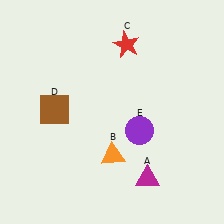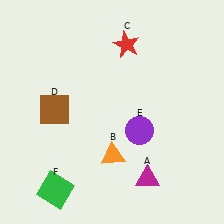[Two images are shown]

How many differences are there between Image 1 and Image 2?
There is 1 difference between the two images.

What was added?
A green square (F) was added in Image 2.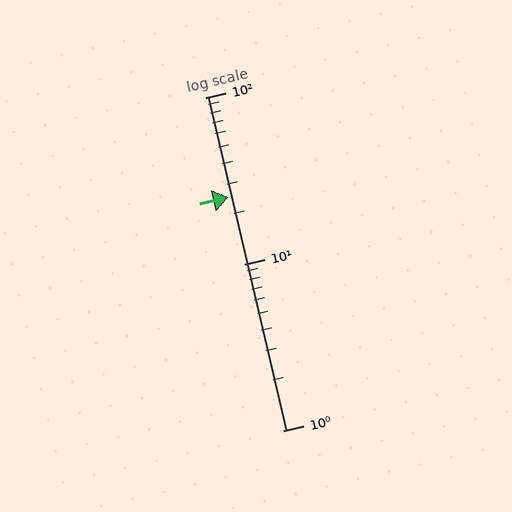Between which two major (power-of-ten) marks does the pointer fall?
The pointer is between 10 and 100.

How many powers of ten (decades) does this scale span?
The scale spans 2 decades, from 1 to 100.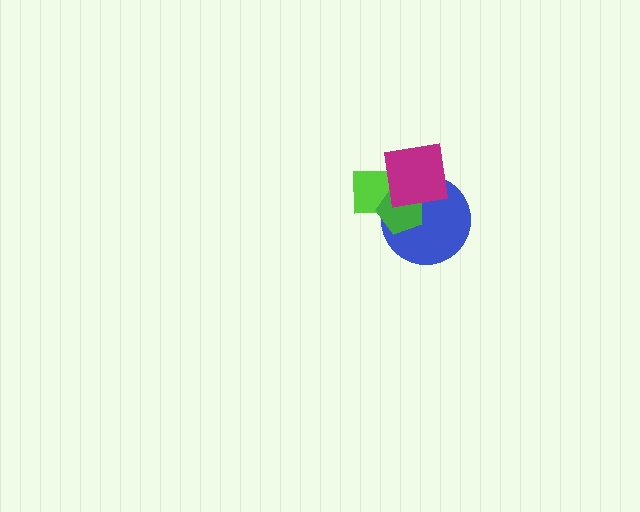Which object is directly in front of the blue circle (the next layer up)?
The green pentagon is directly in front of the blue circle.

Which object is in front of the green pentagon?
The magenta square is in front of the green pentagon.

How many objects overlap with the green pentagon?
3 objects overlap with the green pentagon.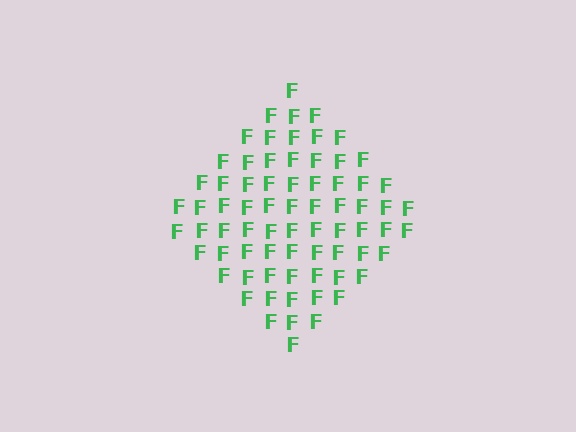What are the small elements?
The small elements are letter F's.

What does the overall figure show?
The overall figure shows a diamond.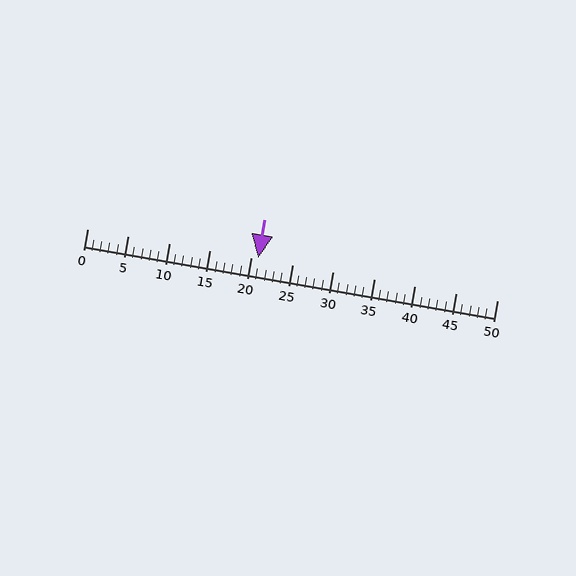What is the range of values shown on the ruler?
The ruler shows values from 0 to 50.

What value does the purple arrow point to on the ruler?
The purple arrow points to approximately 21.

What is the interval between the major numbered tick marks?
The major tick marks are spaced 5 units apart.